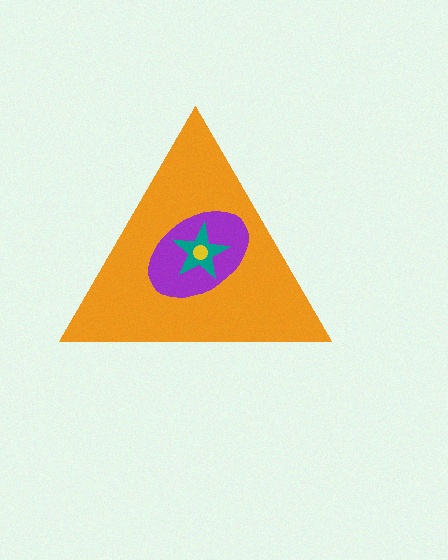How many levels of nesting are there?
4.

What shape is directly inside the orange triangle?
The purple ellipse.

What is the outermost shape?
The orange triangle.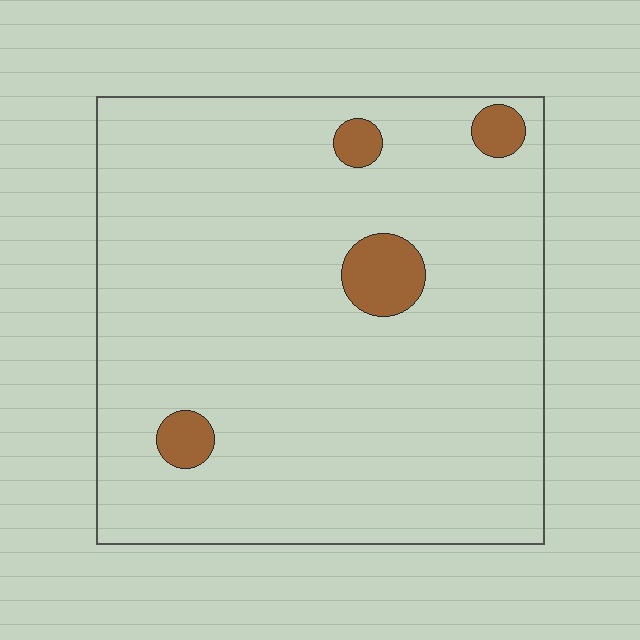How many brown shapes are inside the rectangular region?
4.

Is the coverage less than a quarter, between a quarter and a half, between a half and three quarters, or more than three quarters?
Less than a quarter.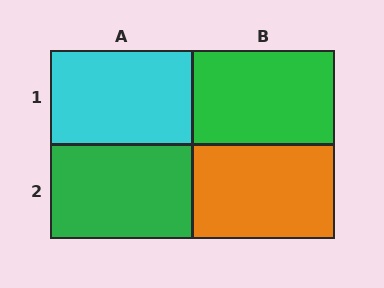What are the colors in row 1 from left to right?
Cyan, green.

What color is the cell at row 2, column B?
Orange.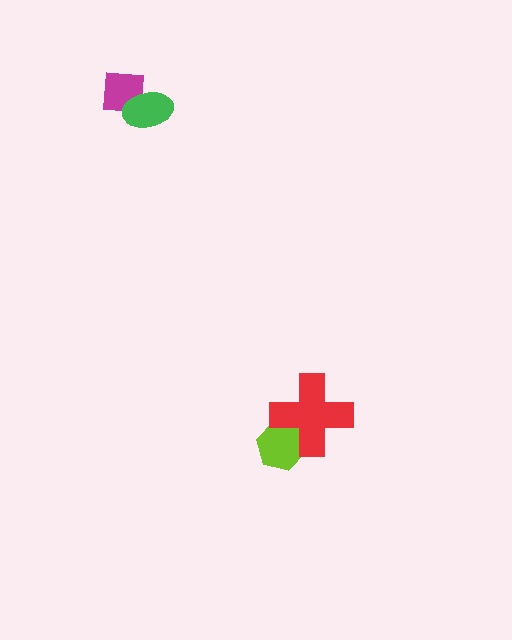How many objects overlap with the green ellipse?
1 object overlaps with the green ellipse.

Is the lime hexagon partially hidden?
Yes, it is partially covered by another shape.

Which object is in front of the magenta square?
The green ellipse is in front of the magenta square.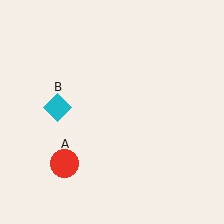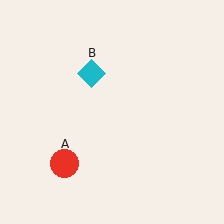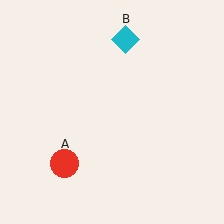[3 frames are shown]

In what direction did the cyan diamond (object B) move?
The cyan diamond (object B) moved up and to the right.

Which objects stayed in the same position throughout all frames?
Red circle (object A) remained stationary.